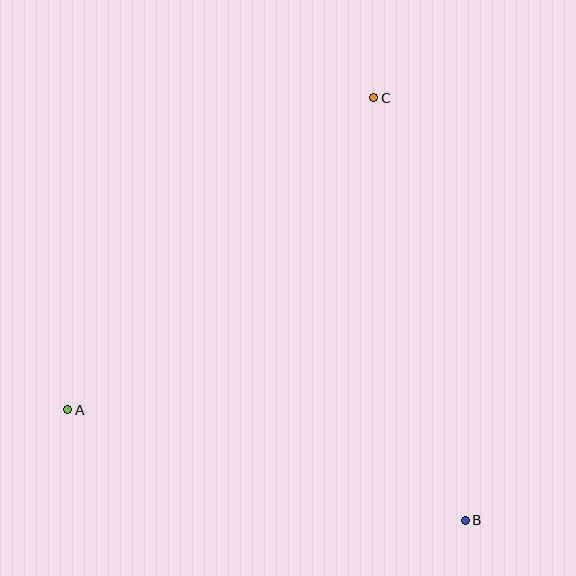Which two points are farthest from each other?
Points A and C are farthest from each other.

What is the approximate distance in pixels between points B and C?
The distance between B and C is approximately 433 pixels.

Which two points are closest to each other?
Points A and B are closest to each other.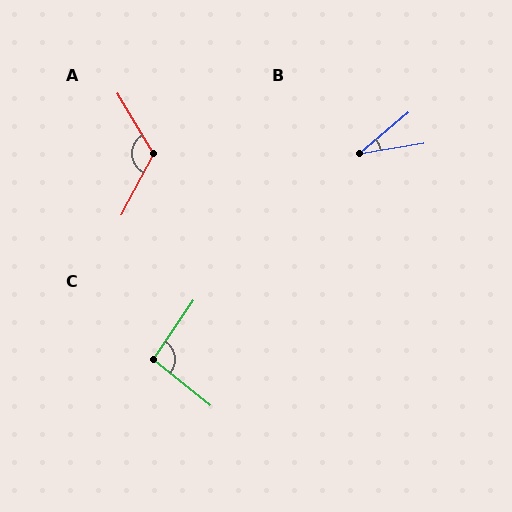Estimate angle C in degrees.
Approximately 94 degrees.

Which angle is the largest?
A, at approximately 122 degrees.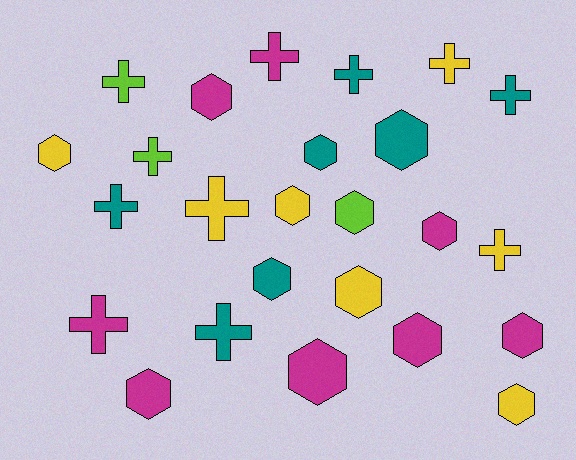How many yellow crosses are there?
There are 3 yellow crosses.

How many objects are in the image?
There are 25 objects.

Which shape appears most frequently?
Hexagon, with 14 objects.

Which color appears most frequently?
Magenta, with 8 objects.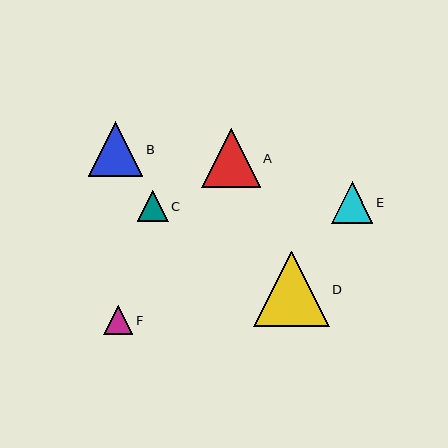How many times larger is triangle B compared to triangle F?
Triangle B is approximately 1.9 times the size of triangle F.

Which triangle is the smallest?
Triangle F is the smallest with a size of approximately 29 pixels.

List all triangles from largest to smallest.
From largest to smallest: D, A, B, E, C, F.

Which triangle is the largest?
Triangle D is the largest with a size of approximately 75 pixels.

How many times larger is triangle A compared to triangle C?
Triangle A is approximately 1.9 times the size of triangle C.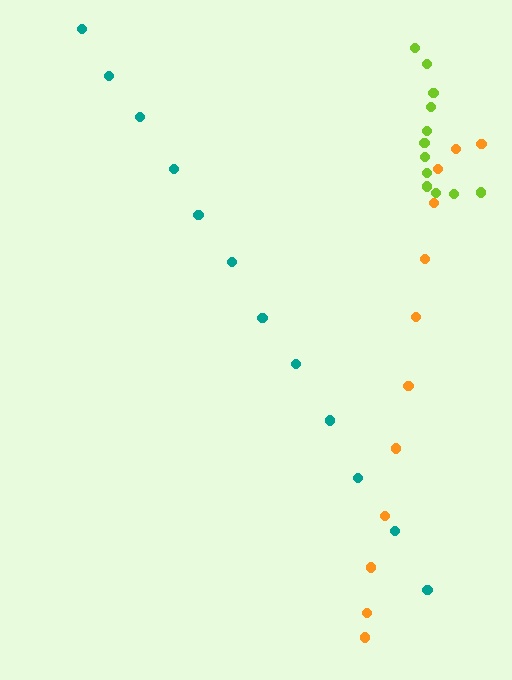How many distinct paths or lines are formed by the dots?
There are 3 distinct paths.